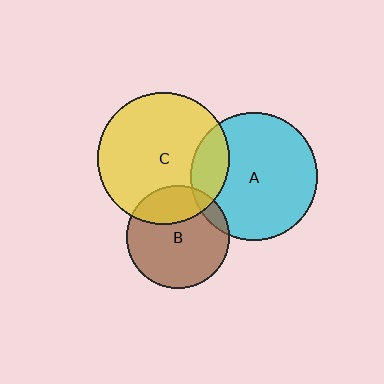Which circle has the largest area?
Circle C (yellow).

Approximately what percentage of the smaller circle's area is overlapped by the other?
Approximately 10%.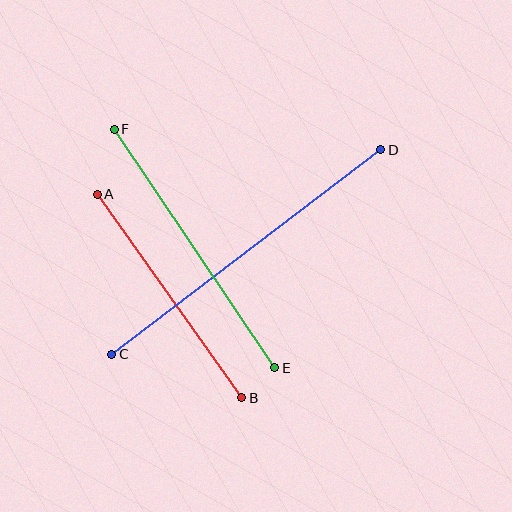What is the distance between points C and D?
The distance is approximately 338 pixels.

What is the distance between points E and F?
The distance is approximately 287 pixels.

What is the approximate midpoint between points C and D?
The midpoint is at approximately (246, 252) pixels.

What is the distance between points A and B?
The distance is approximately 249 pixels.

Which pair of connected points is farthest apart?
Points C and D are farthest apart.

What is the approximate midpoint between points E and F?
The midpoint is at approximately (194, 249) pixels.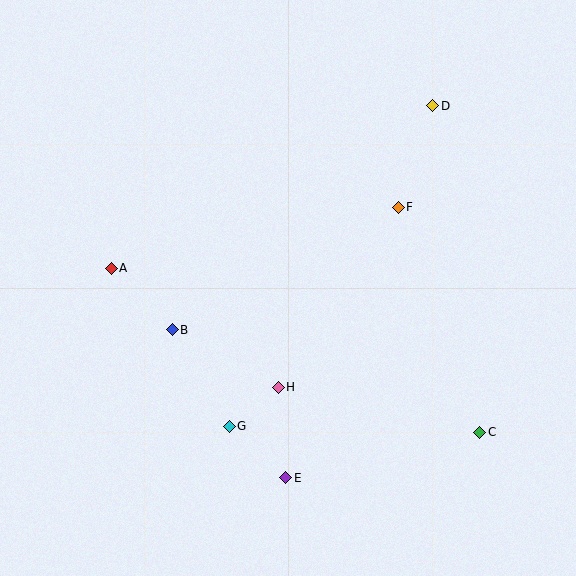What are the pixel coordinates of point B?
Point B is at (172, 330).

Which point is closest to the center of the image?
Point H at (278, 387) is closest to the center.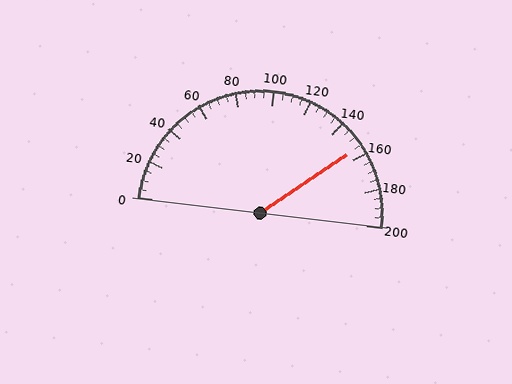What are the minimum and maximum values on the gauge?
The gauge ranges from 0 to 200.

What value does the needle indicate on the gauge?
The needle indicates approximately 155.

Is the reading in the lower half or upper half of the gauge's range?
The reading is in the upper half of the range (0 to 200).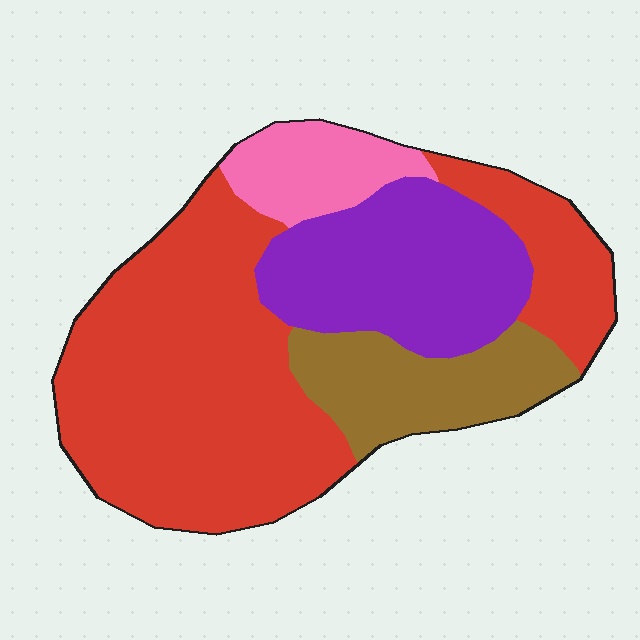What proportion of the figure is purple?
Purple takes up less than a quarter of the figure.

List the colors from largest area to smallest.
From largest to smallest: red, purple, brown, pink.